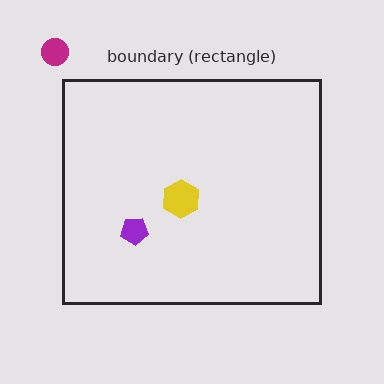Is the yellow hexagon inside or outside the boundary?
Inside.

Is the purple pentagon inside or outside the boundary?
Inside.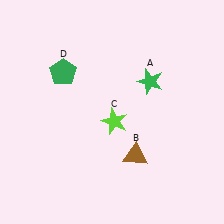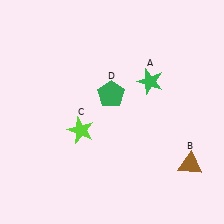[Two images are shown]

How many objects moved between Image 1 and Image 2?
3 objects moved between the two images.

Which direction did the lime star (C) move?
The lime star (C) moved left.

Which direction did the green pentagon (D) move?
The green pentagon (D) moved right.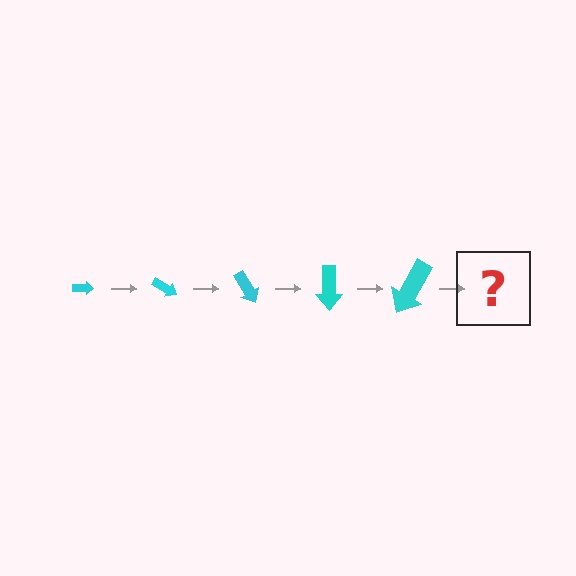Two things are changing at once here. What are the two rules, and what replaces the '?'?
The two rules are that the arrow grows larger each step and it rotates 30 degrees each step. The '?' should be an arrow, larger than the previous one and rotated 150 degrees from the start.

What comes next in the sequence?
The next element should be an arrow, larger than the previous one and rotated 150 degrees from the start.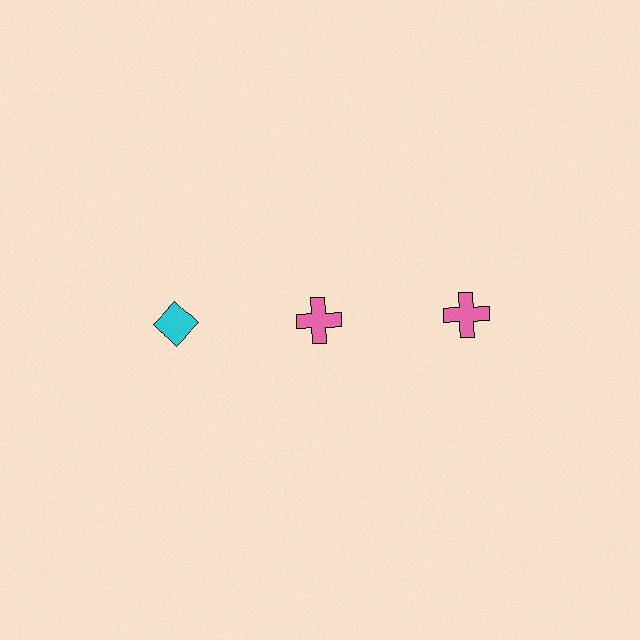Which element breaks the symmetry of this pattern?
The cyan diamond in the top row, leftmost column breaks the symmetry. All other shapes are pink crosses.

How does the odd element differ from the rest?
It differs in both color (cyan instead of pink) and shape (diamond instead of cross).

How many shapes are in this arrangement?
There are 3 shapes arranged in a grid pattern.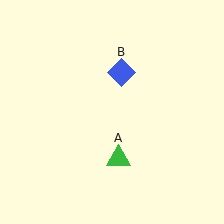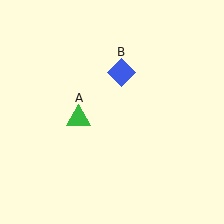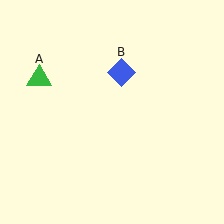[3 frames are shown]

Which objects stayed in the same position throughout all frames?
Blue diamond (object B) remained stationary.